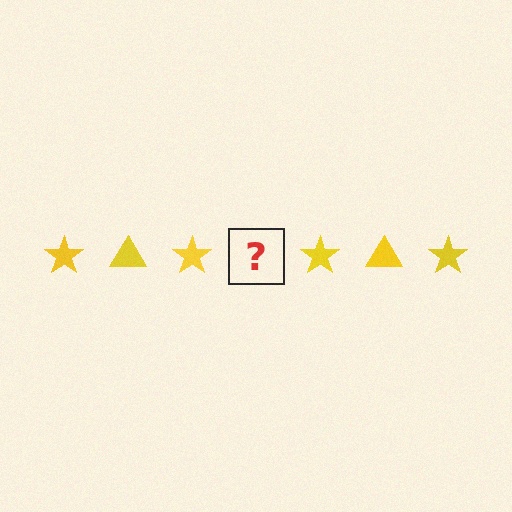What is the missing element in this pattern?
The missing element is a yellow triangle.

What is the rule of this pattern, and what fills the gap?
The rule is that the pattern cycles through star, triangle shapes in yellow. The gap should be filled with a yellow triangle.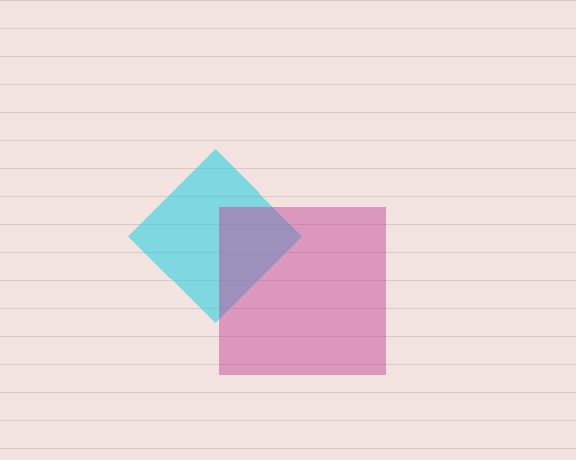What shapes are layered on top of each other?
The layered shapes are: a cyan diamond, a magenta square.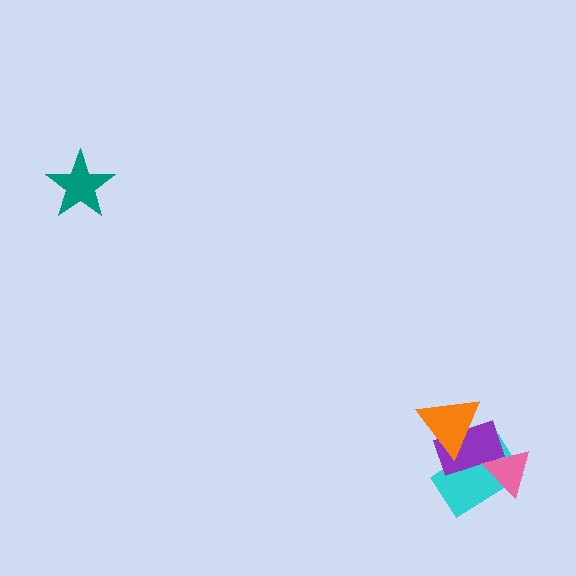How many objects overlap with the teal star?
0 objects overlap with the teal star.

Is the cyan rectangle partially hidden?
Yes, it is partially covered by another shape.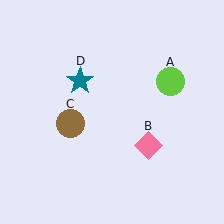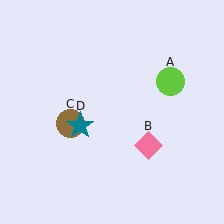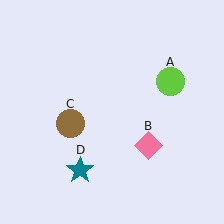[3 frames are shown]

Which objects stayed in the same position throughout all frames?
Lime circle (object A) and pink diamond (object B) and brown circle (object C) remained stationary.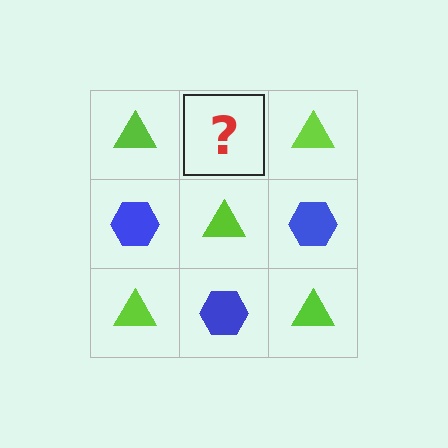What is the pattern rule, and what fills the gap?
The rule is that it alternates lime triangle and blue hexagon in a checkerboard pattern. The gap should be filled with a blue hexagon.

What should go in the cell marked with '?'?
The missing cell should contain a blue hexagon.